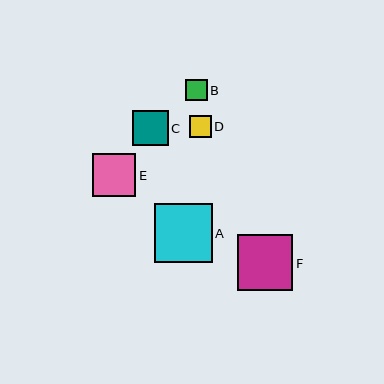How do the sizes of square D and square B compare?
Square D and square B are approximately the same size.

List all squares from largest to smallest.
From largest to smallest: A, F, E, C, D, B.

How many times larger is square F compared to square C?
Square F is approximately 1.6 times the size of square C.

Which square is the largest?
Square A is the largest with a size of approximately 58 pixels.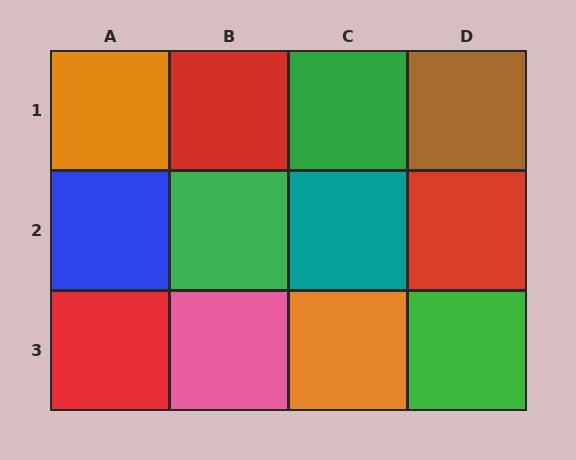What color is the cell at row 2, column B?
Green.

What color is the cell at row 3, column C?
Orange.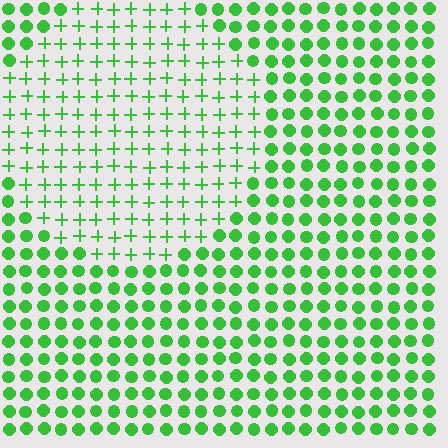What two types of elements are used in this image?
The image uses plus signs inside the circle region and circles outside it.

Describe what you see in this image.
The image is filled with small green elements arranged in a uniform grid. A circle-shaped region contains plus signs, while the surrounding area contains circles. The boundary is defined purely by the change in element shape.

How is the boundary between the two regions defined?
The boundary is defined by a change in element shape: plus signs inside vs. circles outside. All elements share the same color and spacing.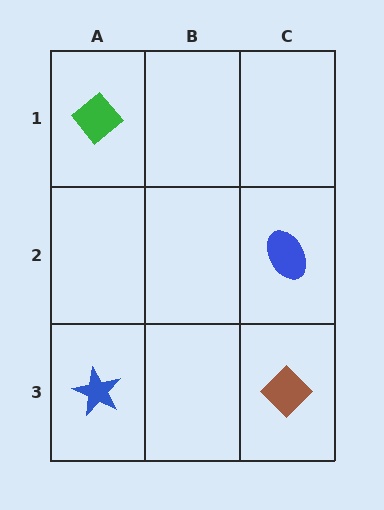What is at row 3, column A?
A blue star.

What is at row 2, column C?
A blue ellipse.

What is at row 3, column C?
A brown diamond.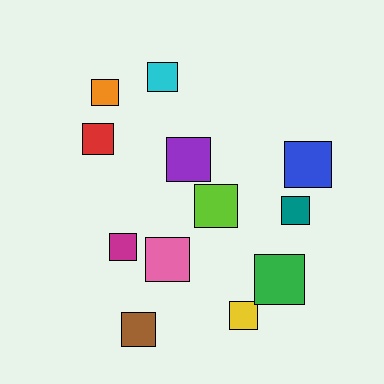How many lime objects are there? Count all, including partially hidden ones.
There is 1 lime object.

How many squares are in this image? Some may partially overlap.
There are 12 squares.